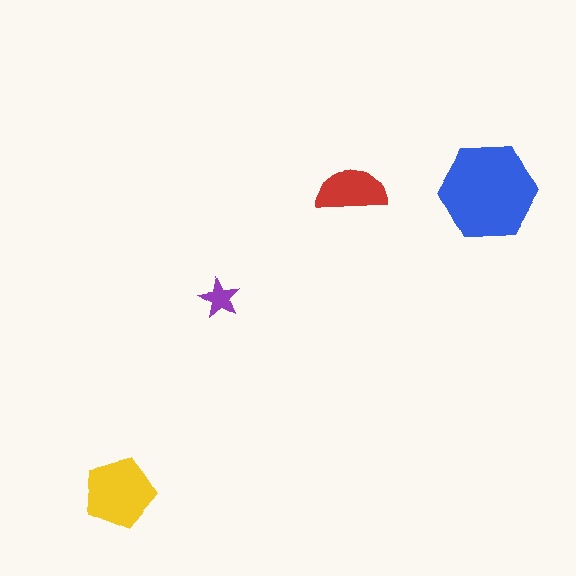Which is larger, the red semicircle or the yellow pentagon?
The yellow pentagon.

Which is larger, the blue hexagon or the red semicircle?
The blue hexagon.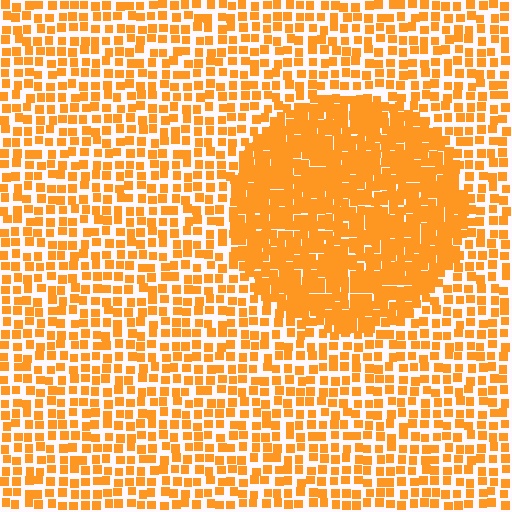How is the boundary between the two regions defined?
The boundary is defined by a change in element density (approximately 2.0x ratio). All elements are the same color, size, and shape.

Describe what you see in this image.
The image contains small orange elements arranged at two different densities. A circle-shaped region is visible where the elements are more densely packed than the surrounding area.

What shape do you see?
I see a circle.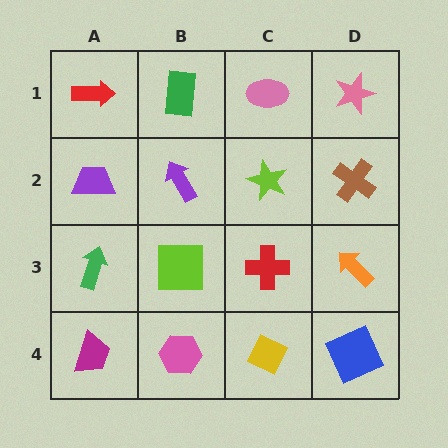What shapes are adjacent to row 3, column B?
A purple arrow (row 2, column B), a pink hexagon (row 4, column B), a green arrow (row 3, column A), a red cross (row 3, column C).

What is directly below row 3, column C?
A yellow diamond.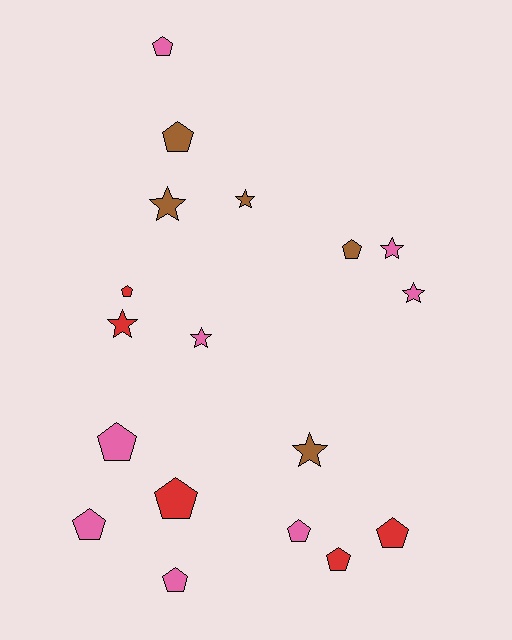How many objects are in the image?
There are 18 objects.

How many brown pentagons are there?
There are 2 brown pentagons.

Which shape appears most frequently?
Pentagon, with 11 objects.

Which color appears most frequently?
Pink, with 8 objects.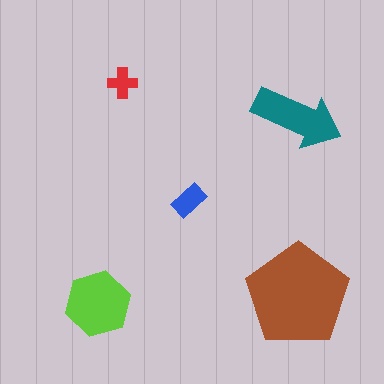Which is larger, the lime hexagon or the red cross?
The lime hexagon.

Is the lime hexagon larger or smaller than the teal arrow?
Larger.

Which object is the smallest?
The red cross.